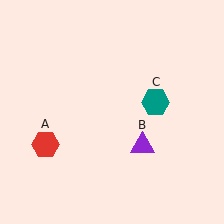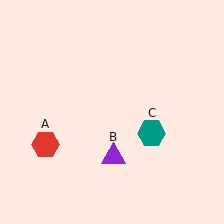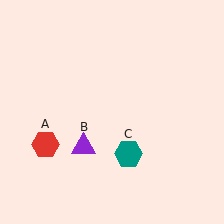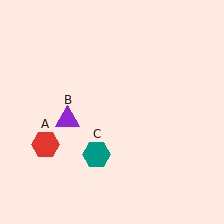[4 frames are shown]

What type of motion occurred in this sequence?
The purple triangle (object B), teal hexagon (object C) rotated clockwise around the center of the scene.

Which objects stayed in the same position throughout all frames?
Red hexagon (object A) remained stationary.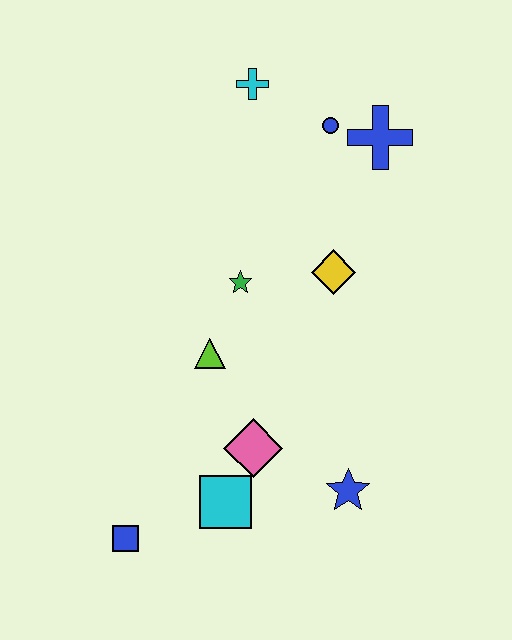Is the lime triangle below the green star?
Yes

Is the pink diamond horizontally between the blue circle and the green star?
Yes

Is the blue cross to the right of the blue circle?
Yes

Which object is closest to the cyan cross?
The blue circle is closest to the cyan cross.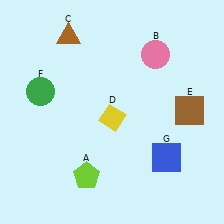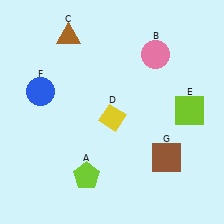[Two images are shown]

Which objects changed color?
E changed from brown to lime. F changed from green to blue. G changed from blue to brown.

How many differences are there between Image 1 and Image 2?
There are 3 differences between the two images.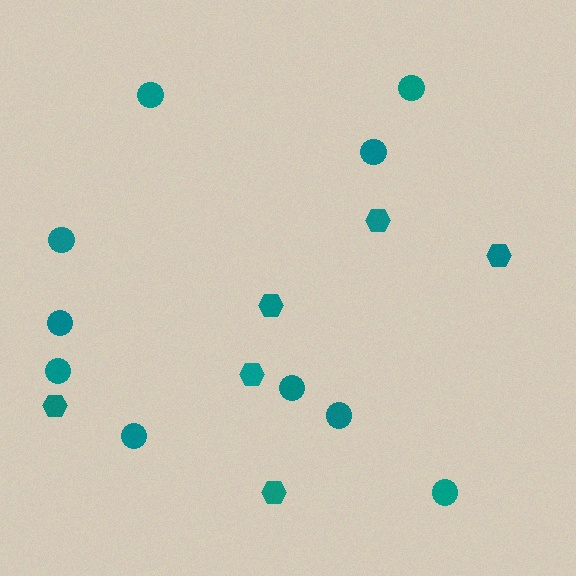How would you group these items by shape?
There are 2 groups: one group of hexagons (6) and one group of circles (10).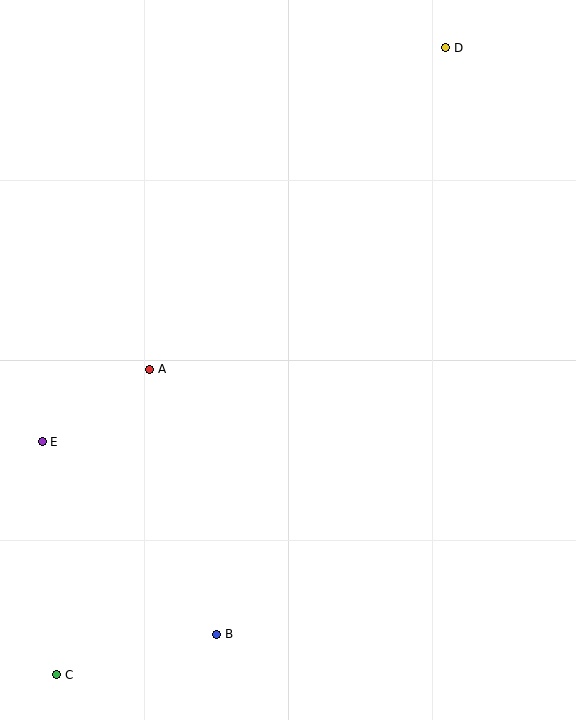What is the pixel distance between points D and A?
The distance between D and A is 437 pixels.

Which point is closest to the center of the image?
Point A at (150, 369) is closest to the center.